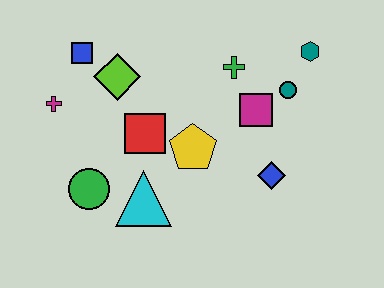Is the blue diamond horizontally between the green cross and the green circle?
No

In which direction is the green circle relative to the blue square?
The green circle is below the blue square.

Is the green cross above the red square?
Yes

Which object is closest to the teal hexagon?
The teal circle is closest to the teal hexagon.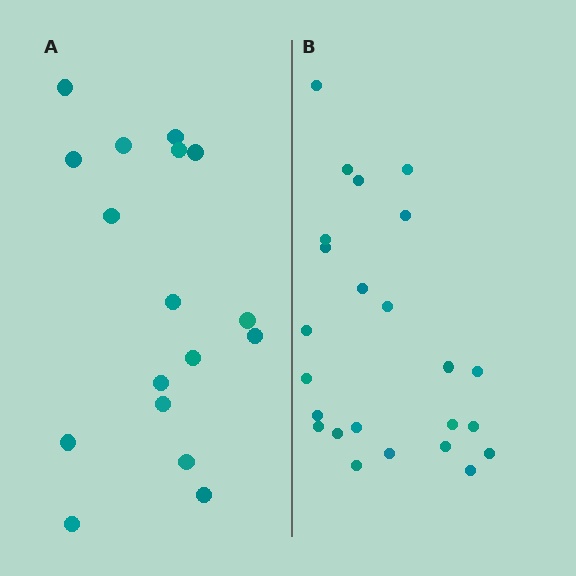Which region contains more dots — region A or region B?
Region B (the right region) has more dots.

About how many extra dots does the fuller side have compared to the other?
Region B has roughly 8 or so more dots than region A.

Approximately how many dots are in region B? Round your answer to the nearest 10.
About 20 dots. (The exact count is 24, which rounds to 20.)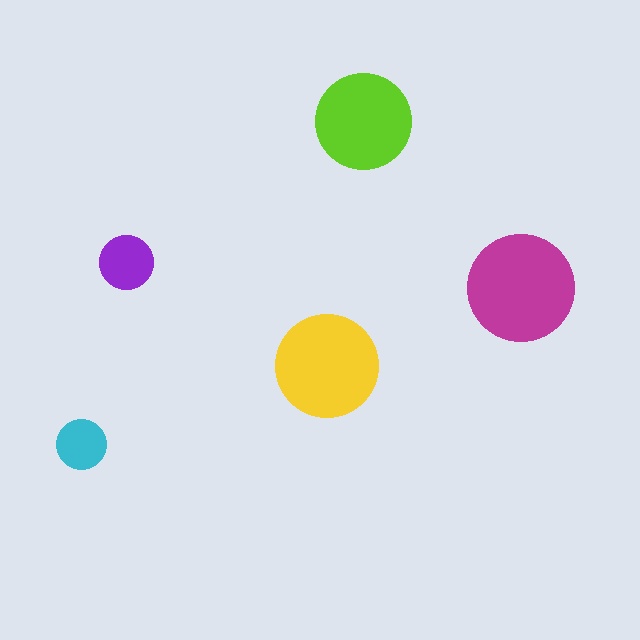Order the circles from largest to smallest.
the magenta one, the yellow one, the lime one, the purple one, the cyan one.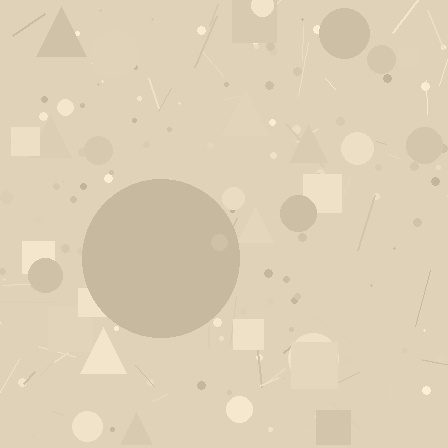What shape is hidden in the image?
A circle is hidden in the image.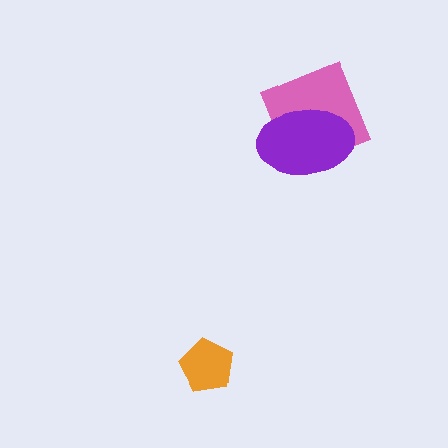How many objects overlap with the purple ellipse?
1 object overlaps with the purple ellipse.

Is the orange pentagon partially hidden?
No, no other shape covers it.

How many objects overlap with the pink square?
1 object overlaps with the pink square.